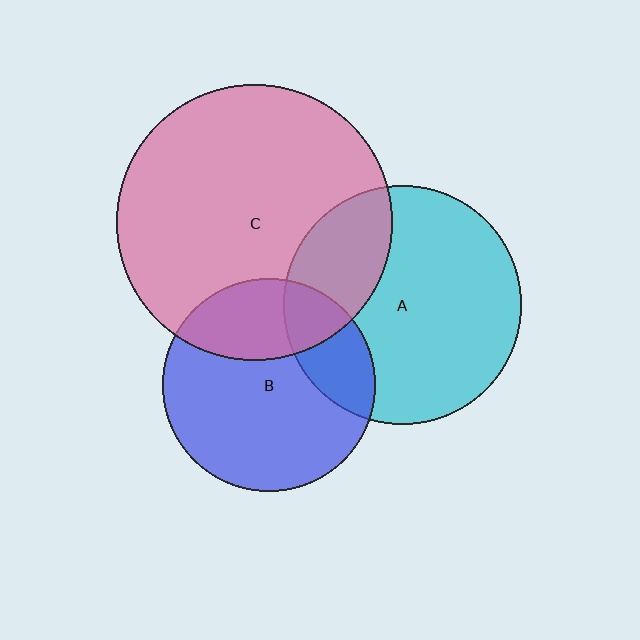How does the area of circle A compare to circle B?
Approximately 1.3 times.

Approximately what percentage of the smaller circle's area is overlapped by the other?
Approximately 25%.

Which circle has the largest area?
Circle C (pink).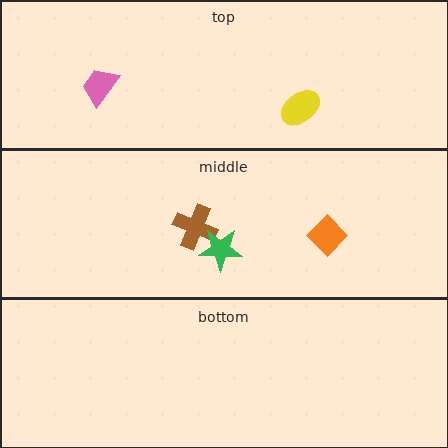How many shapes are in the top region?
2.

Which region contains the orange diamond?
The middle region.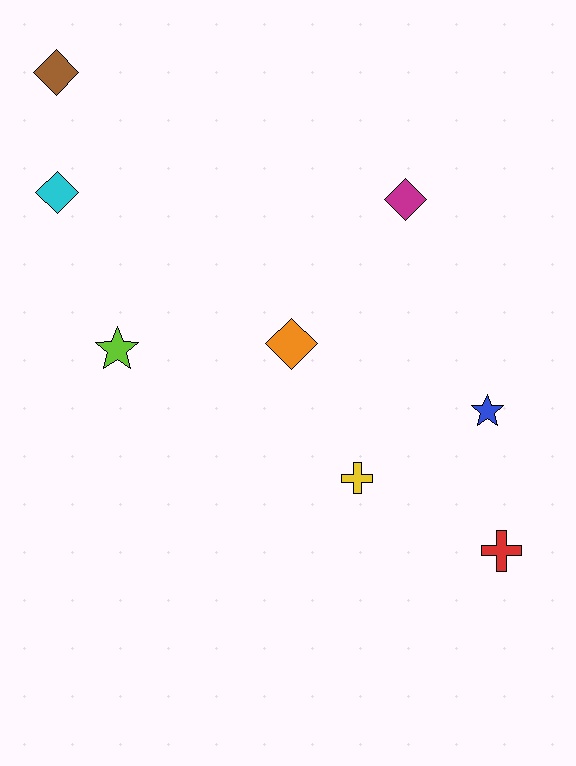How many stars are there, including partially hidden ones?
There are 2 stars.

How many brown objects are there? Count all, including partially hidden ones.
There is 1 brown object.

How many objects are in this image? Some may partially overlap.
There are 8 objects.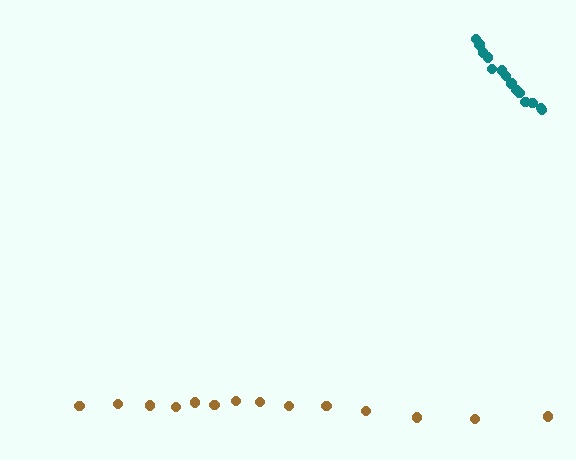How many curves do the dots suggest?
There are 2 distinct paths.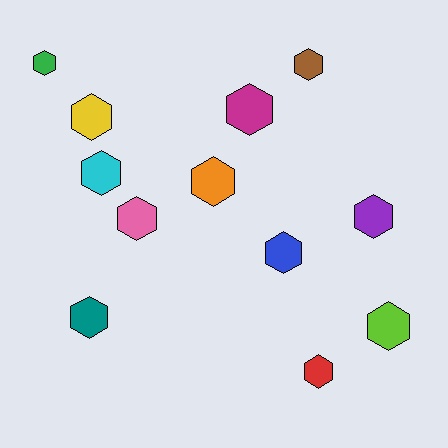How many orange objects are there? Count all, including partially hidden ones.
There is 1 orange object.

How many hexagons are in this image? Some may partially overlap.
There are 12 hexagons.